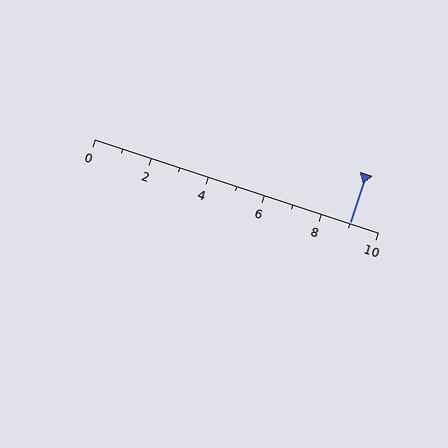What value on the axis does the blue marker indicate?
The marker indicates approximately 9.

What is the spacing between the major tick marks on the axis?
The major ticks are spaced 2 apart.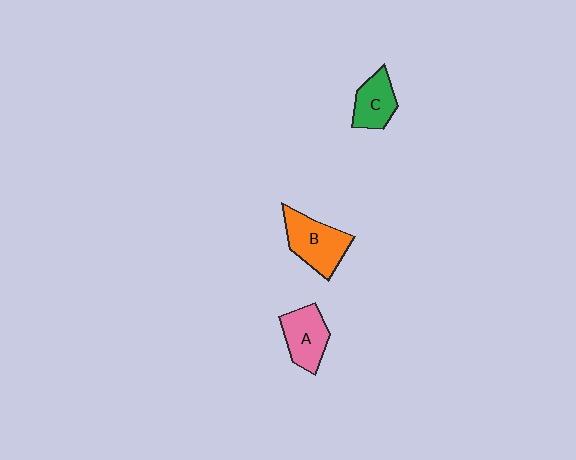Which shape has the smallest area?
Shape C (green).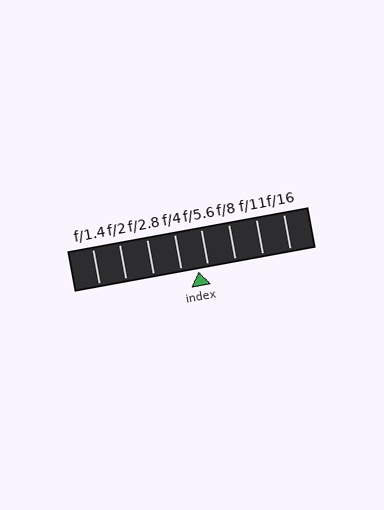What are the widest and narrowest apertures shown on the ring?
The widest aperture shown is f/1.4 and the narrowest is f/16.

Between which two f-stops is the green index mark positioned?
The index mark is between f/4 and f/5.6.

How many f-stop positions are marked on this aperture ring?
There are 8 f-stop positions marked.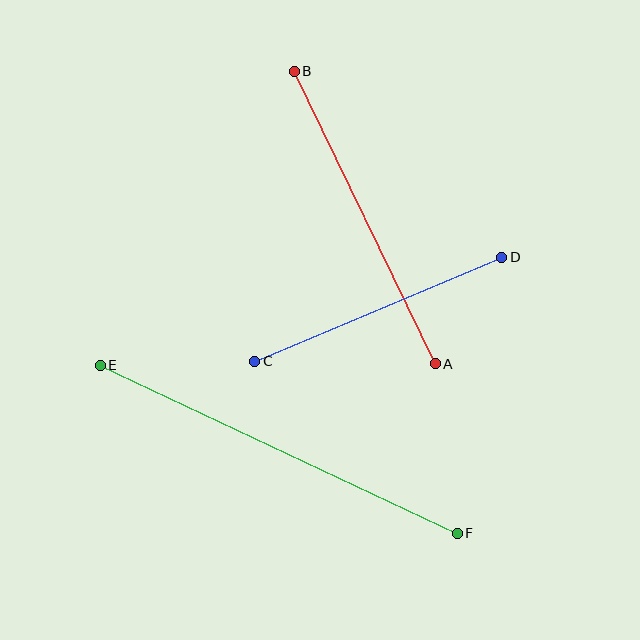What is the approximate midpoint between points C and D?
The midpoint is at approximately (378, 309) pixels.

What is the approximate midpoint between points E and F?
The midpoint is at approximately (279, 449) pixels.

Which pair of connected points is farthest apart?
Points E and F are farthest apart.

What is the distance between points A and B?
The distance is approximately 325 pixels.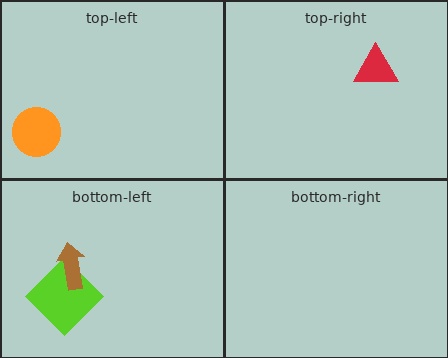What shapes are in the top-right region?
The red triangle.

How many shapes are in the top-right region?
1.